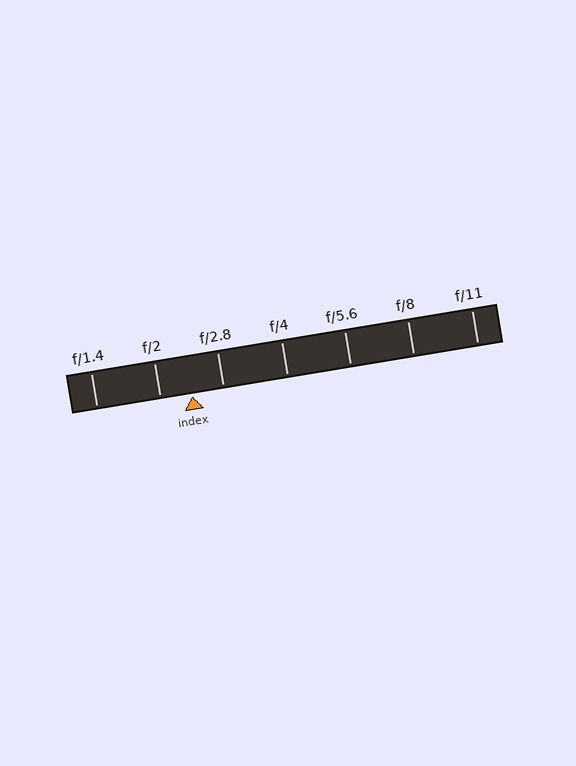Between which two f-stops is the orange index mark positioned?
The index mark is between f/2 and f/2.8.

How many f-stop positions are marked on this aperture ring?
There are 7 f-stop positions marked.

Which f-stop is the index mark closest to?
The index mark is closest to f/2.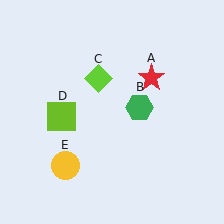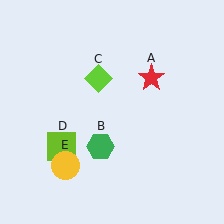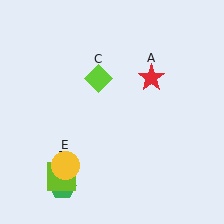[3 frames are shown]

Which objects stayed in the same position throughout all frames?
Red star (object A) and lime diamond (object C) and yellow circle (object E) remained stationary.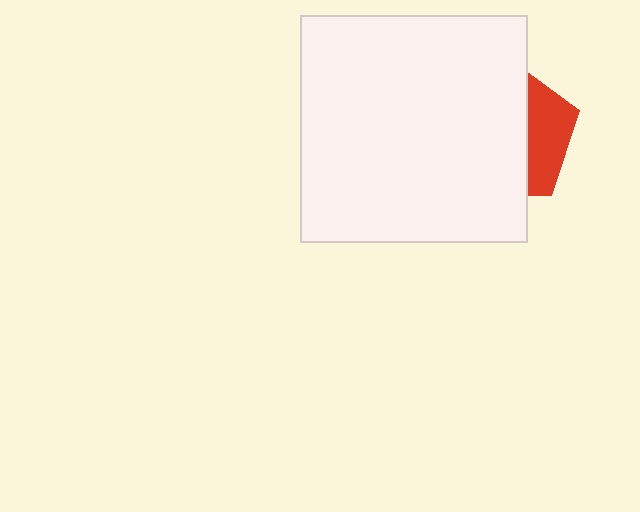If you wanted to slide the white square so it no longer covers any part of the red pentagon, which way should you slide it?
Slide it left — that is the most direct way to separate the two shapes.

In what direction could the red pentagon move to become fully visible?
The red pentagon could move right. That would shift it out from behind the white square entirely.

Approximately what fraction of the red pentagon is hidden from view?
Roughly 69% of the red pentagon is hidden behind the white square.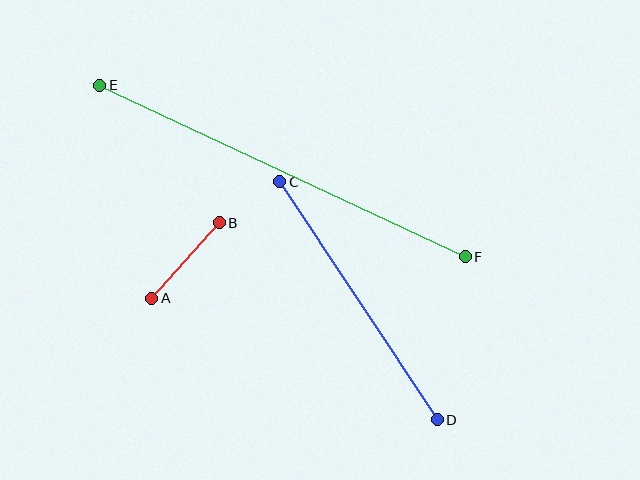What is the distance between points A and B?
The distance is approximately 101 pixels.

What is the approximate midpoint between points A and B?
The midpoint is at approximately (186, 261) pixels.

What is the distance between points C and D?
The distance is approximately 285 pixels.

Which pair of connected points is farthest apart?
Points E and F are farthest apart.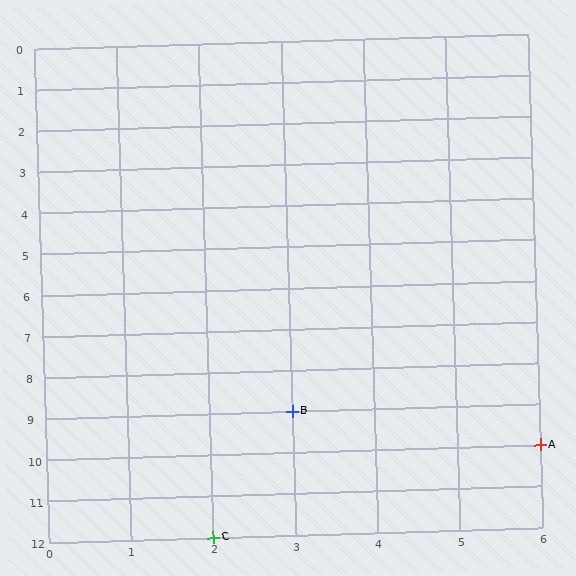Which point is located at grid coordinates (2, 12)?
Point C is at (2, 12).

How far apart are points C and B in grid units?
Points C and B are 1 column and 3 rows apart (about 3.2 grid units diagonally).